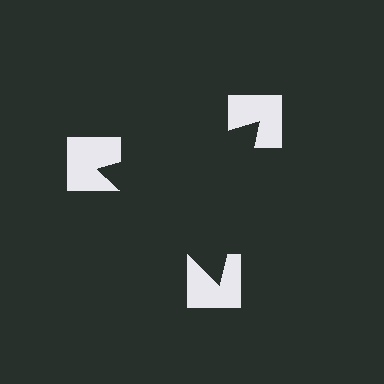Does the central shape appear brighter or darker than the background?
It typically appears slightly darker than the background, even though no actual brightness change is drawn.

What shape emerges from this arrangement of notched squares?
An illusory triangle — its edges are inferred from the aligned wedge cuts in the notched squares, not physically drawn.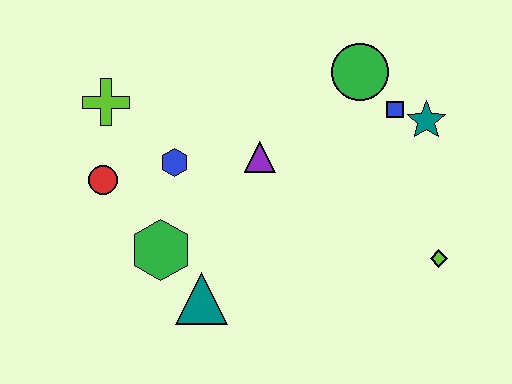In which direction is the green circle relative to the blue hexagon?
The green circle is to the right of the blue hexagon.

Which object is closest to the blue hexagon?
The red circle is closest to the blue hexagon.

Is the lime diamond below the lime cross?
Yes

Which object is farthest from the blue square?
The red circle is farthest from the blue square.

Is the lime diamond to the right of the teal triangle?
Yes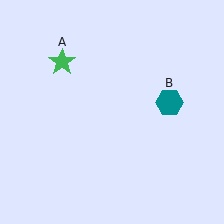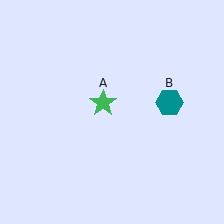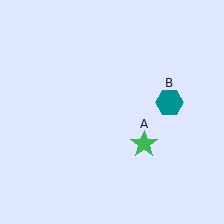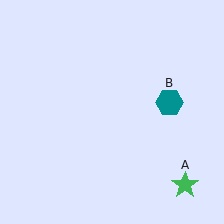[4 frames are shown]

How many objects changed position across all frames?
1 object changed position: green star (object A).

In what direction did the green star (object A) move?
The green star (object A) moved down and to the right.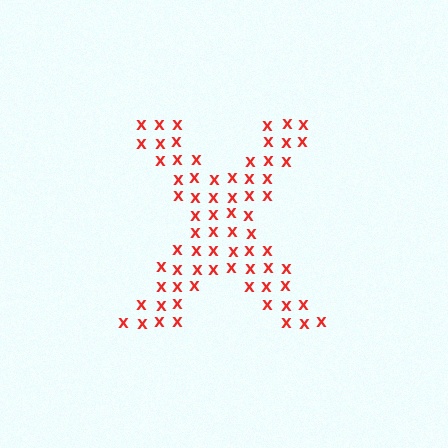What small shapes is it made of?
It is made of small letter X's.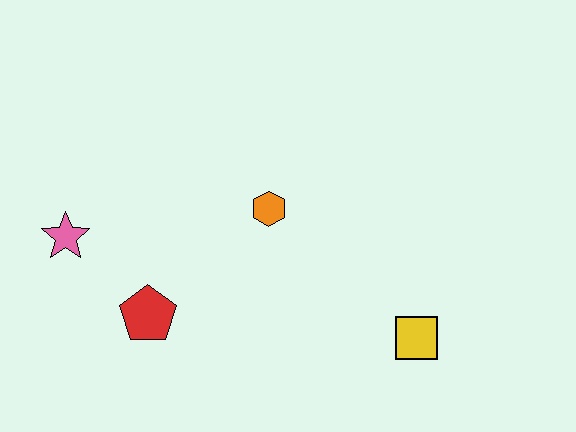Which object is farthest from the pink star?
The yellow square is farthest from the pink star.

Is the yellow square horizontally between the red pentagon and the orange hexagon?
No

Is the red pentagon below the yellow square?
No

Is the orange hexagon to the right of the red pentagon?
Yes